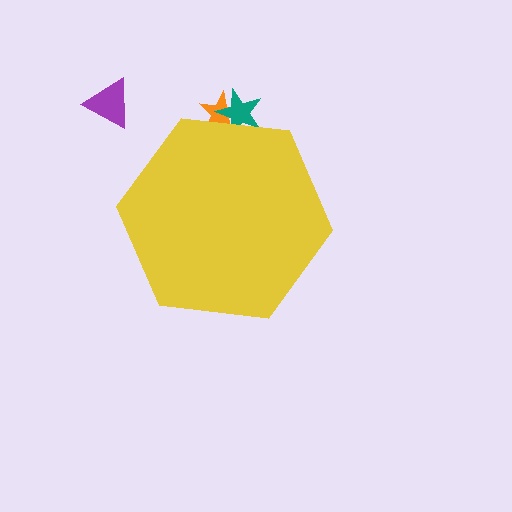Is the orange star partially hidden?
Yes, the orange star is partially hidden behind the yellow hexagon.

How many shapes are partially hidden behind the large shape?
2 shapes are partially hidden.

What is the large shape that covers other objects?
A yellow hexagon.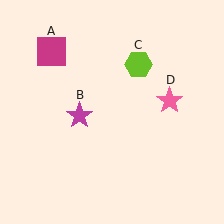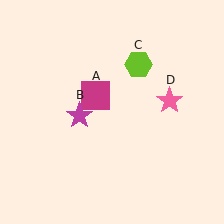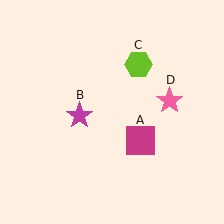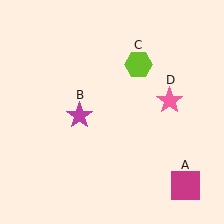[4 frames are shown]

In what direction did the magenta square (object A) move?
The magenta square (object A) moved down and to the right.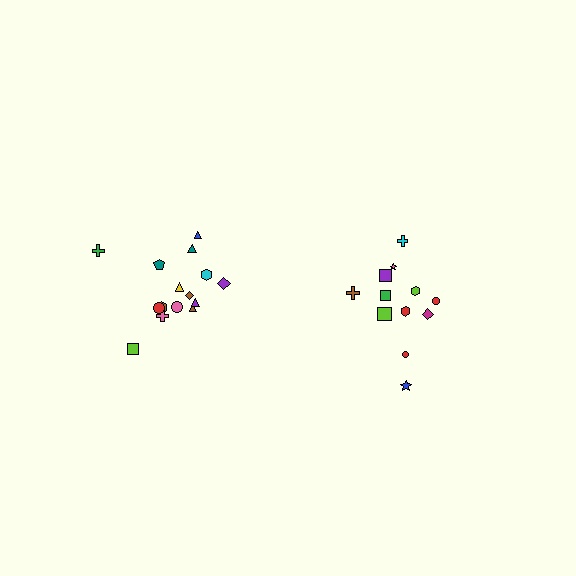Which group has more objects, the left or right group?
The left group.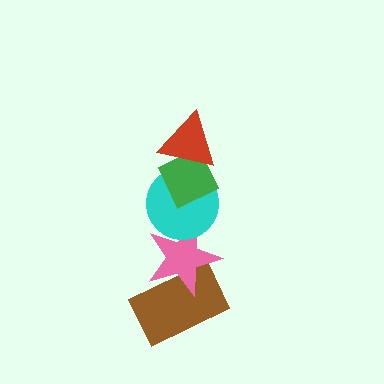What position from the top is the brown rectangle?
The brown rectangle is 5th from the top.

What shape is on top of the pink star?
The cyan circle is on top of the pink star.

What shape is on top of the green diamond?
The red triangle is on top of the green diamond.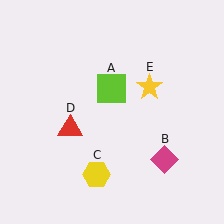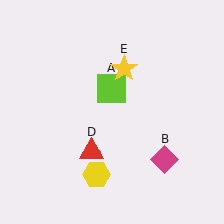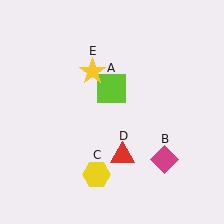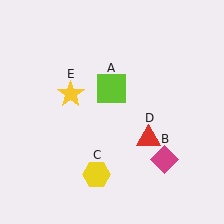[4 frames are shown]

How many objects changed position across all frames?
2 objects changed position: red triangle (object D), yellow star (object E).